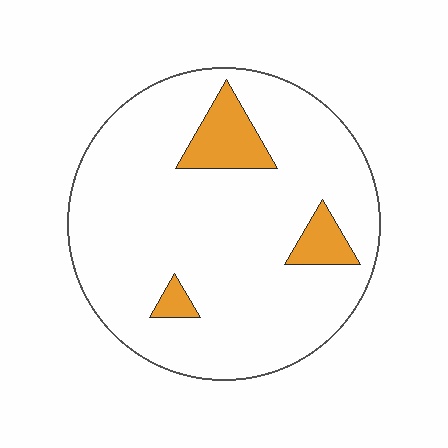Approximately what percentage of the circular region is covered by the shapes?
Approximately 10%.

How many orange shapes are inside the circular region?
3.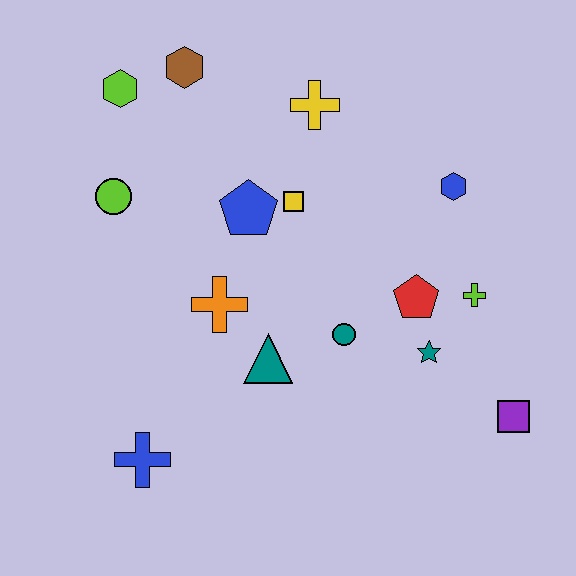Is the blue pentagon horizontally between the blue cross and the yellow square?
Yes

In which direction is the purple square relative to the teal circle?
The purple square is to the right of the teal circle.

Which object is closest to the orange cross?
The teal triangle is closest to the orange cross.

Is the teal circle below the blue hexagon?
Yes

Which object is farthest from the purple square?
The lime hexagon is farthest from the purple square.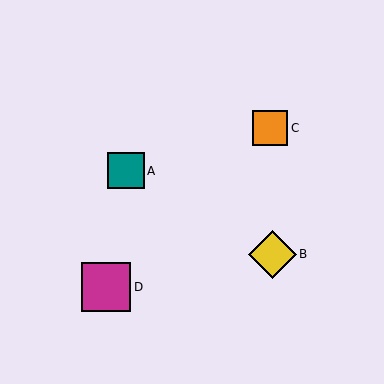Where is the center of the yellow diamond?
The center of the yellow diamond is at (272, 255).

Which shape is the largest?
The magenta square (labeled D) is the largest.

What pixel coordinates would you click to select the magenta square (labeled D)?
Click at (106, 287) to select the magenta square D.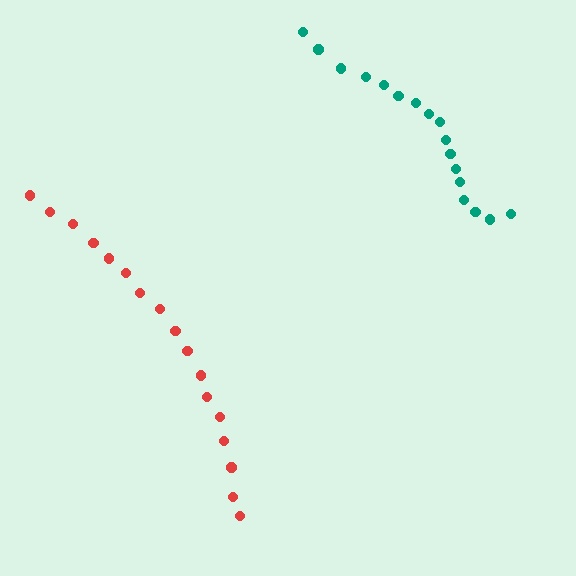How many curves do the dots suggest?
There are 2 distinct paths.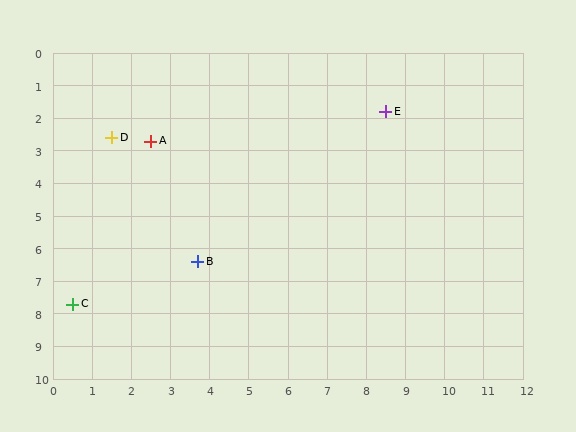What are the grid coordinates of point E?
Point E is at approximately (8.5, 1.8).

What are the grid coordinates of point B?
Point B is at approximately (3.7, 6.4).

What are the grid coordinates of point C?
Point C is at approximately (0.5, 7.7).